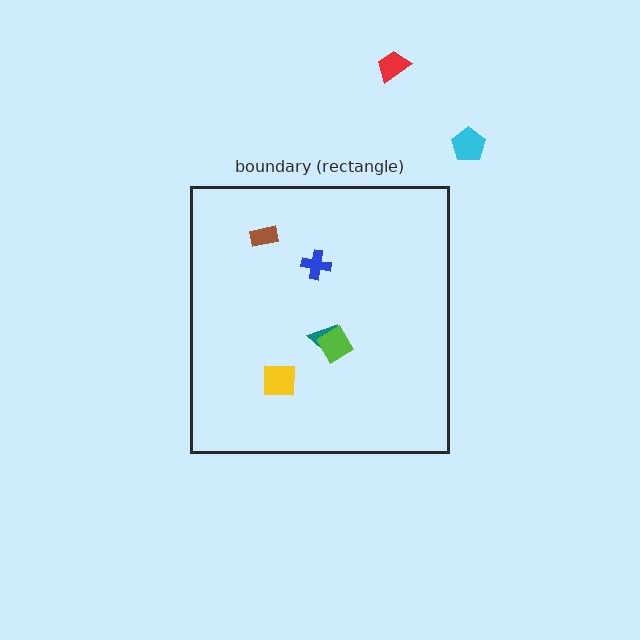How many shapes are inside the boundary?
5 inside, 2 outside.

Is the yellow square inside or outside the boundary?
Inside.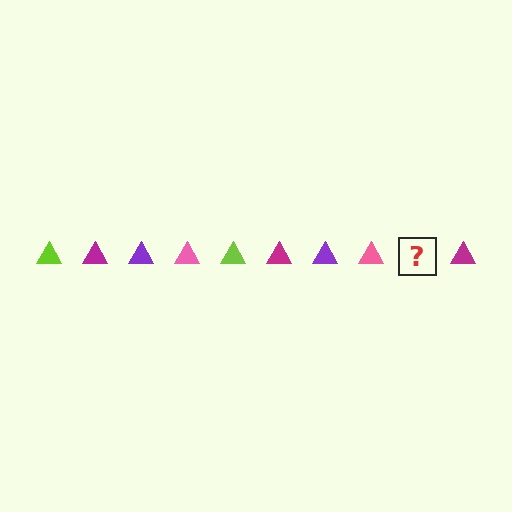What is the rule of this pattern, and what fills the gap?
The rule is that the pattern cycles through lime, magenta, purple, pink triangles. The gap should be filled with a lime triangle.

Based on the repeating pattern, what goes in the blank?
The blank should be a lime triangle.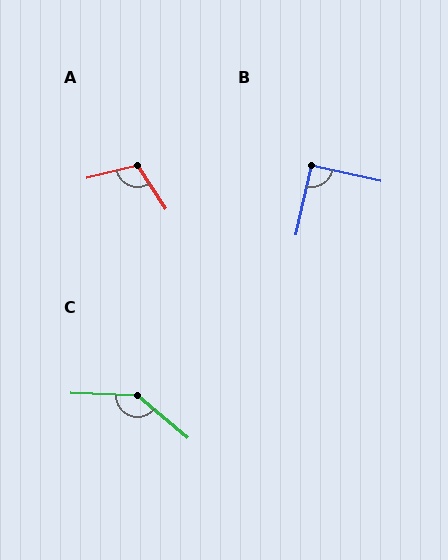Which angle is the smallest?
B, at approximately 90 degrees.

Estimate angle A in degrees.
Approximately 110 degrees.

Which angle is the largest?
C, at approximately 142 degrees.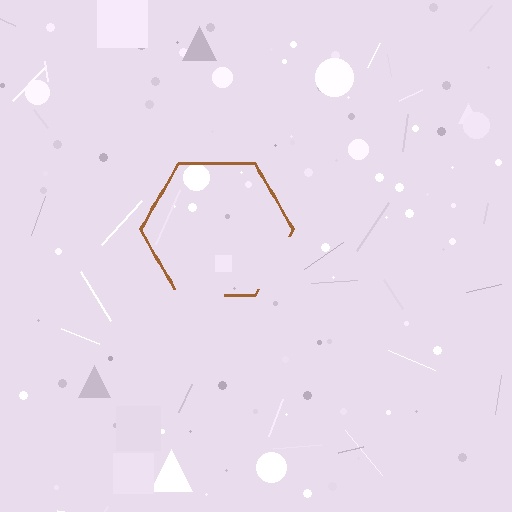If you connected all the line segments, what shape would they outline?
They would outline a hexagon.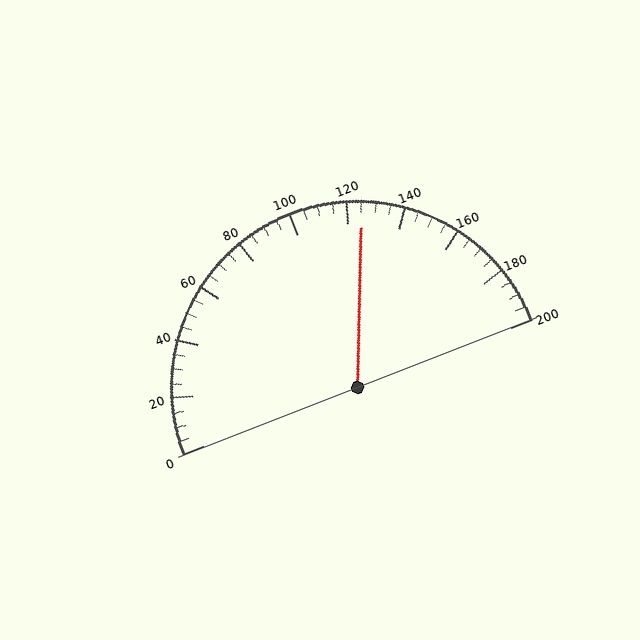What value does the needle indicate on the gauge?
The needle indicates approximately 125.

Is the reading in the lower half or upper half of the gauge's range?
The reading is in the upper half of the range (0 to 200).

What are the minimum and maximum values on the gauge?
The gauge ranges from 0 to 200.